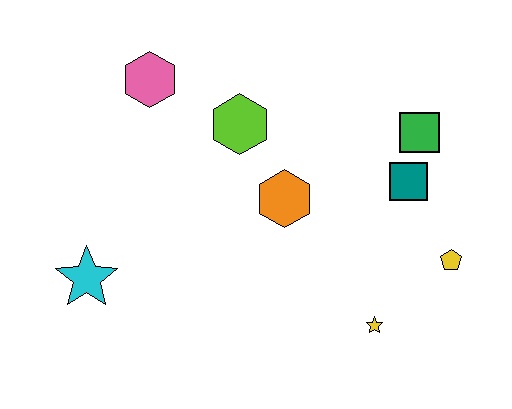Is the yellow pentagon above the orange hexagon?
No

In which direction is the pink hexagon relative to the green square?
The pink hexagon is to the left of the green square.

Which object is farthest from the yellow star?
The pink hexagon is farthest from the yellow star.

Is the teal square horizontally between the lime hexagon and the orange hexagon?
No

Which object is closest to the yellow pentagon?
The teal square is closest to the yellow pentagon.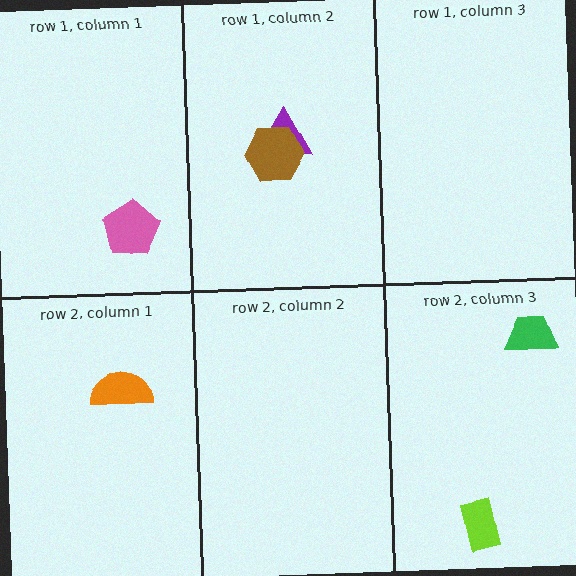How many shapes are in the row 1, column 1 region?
1.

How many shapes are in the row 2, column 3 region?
2.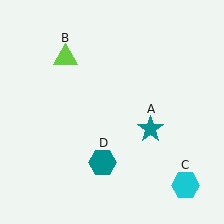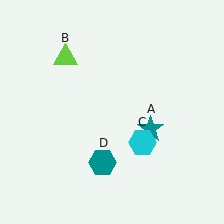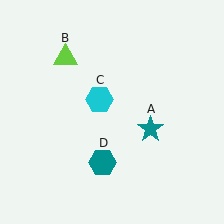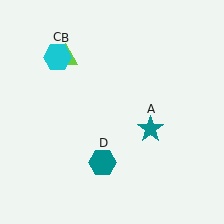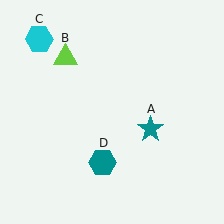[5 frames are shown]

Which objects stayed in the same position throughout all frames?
Teal star (object A) and lime triangle (object B) and teal hexagon (object D) remained stationary.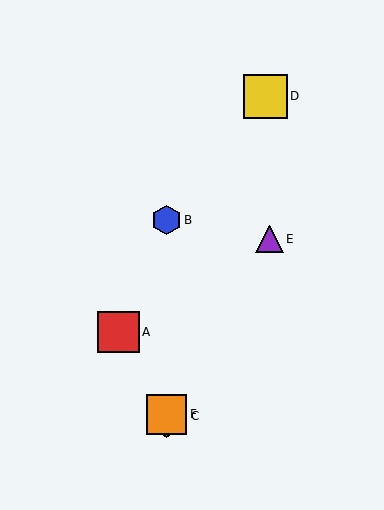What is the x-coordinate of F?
Object F is at x≈167.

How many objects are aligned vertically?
3 objects (B, C, F) are aligned vertically.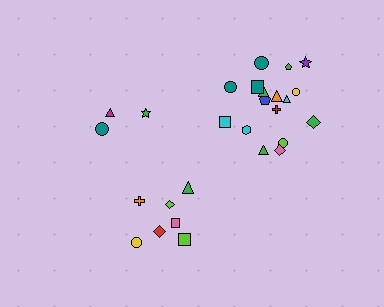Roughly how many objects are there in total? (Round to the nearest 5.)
Roughly 30 objects in total.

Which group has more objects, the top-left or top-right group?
The top-right group.